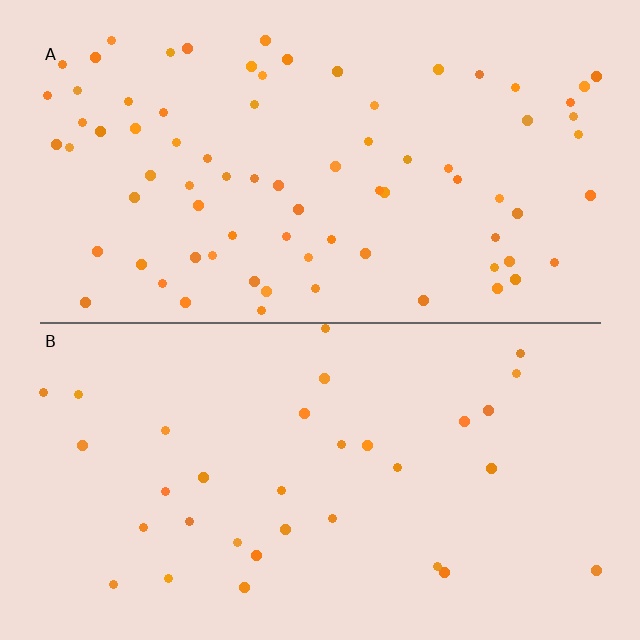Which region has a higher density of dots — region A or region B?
A (the top).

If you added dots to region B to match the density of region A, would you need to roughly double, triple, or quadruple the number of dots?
Approximately double.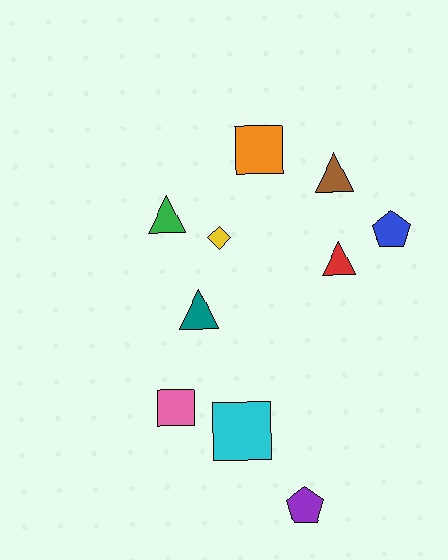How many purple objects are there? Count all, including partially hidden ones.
There is 1 purple object.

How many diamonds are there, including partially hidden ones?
There is 1 diamond.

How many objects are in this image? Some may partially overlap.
There are 10 objects.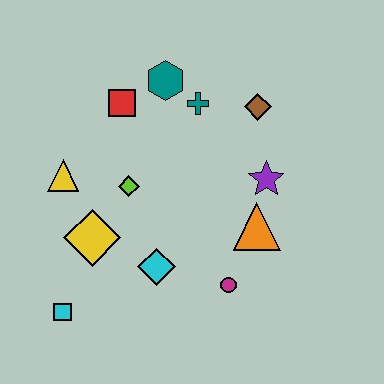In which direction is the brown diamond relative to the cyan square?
The brown diamond is above the cyan square.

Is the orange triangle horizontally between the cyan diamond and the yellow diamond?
No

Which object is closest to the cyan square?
The yellow diamond is closest to the cyan square.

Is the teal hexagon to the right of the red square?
Yes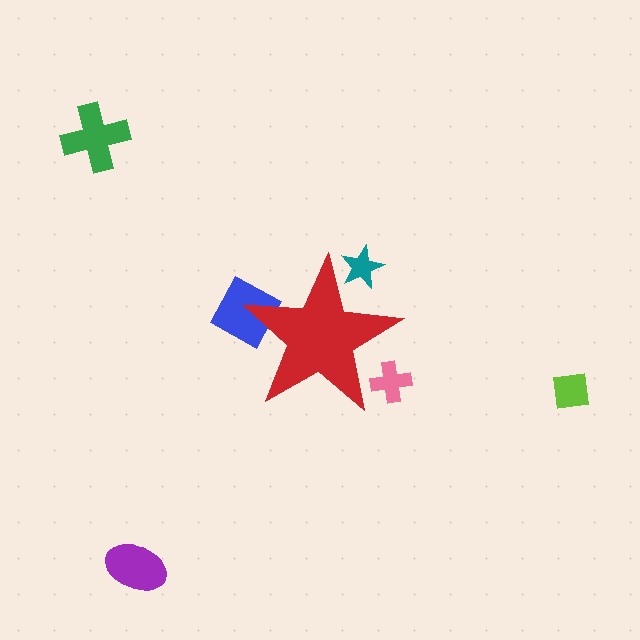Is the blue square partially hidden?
Yes, the blue square is partially hidden behind the red star.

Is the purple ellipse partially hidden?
No, the purple ellipse is fully visible.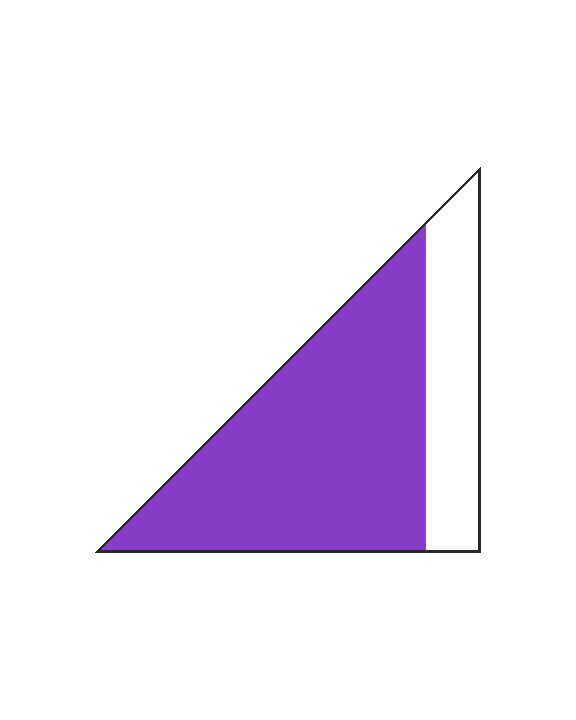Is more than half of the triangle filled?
Yes.